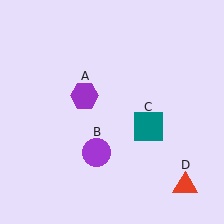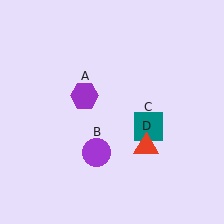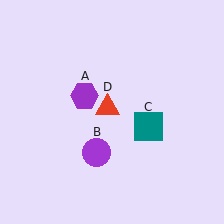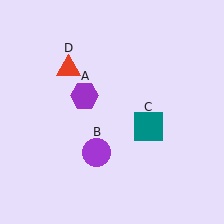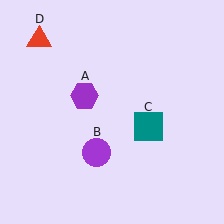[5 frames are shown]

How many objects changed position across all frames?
1 object changed position: red triangle (object D).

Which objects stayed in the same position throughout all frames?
Purple hexagon (object A) and purple circle (object B) and teal square (object C) remained stationary.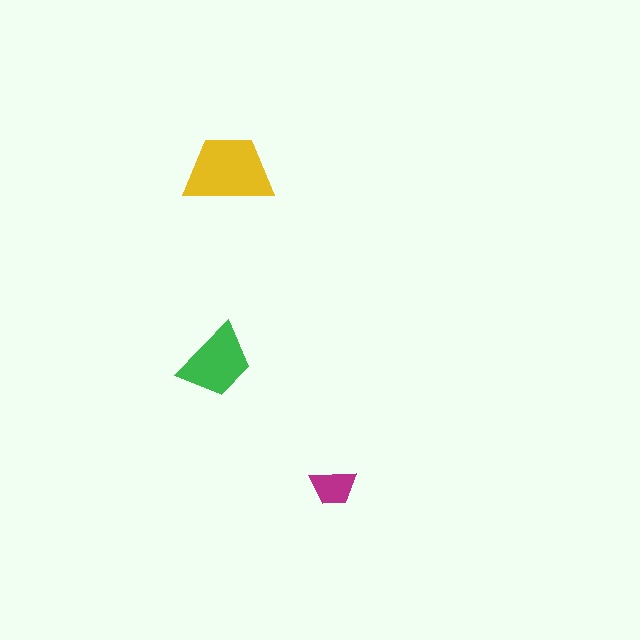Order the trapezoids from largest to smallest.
the yellow one, the green one, the magenta one.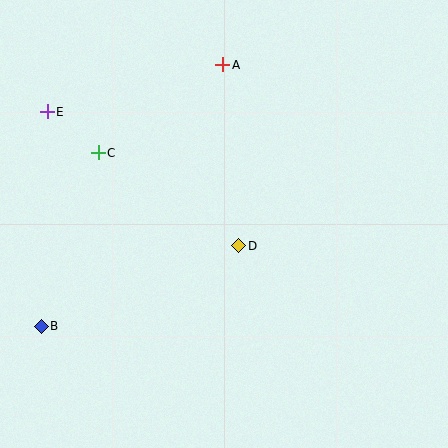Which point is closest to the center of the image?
Point D at (239, 246) is closest to the center.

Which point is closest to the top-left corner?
Point E is closest to the top-left corner.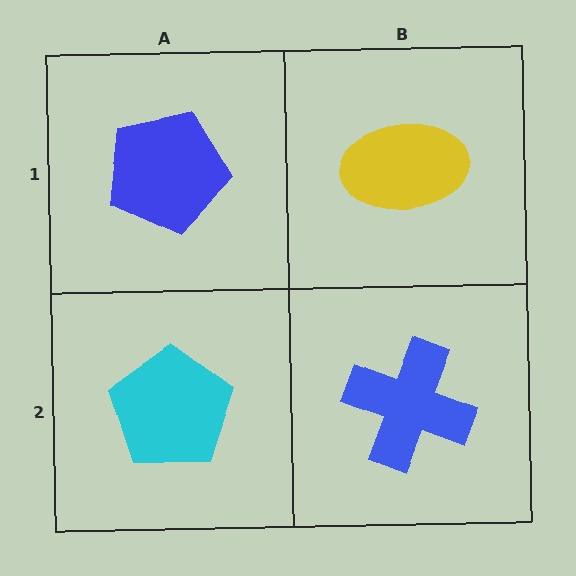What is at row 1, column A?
A blue pentagon.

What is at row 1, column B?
A yellow ellipse.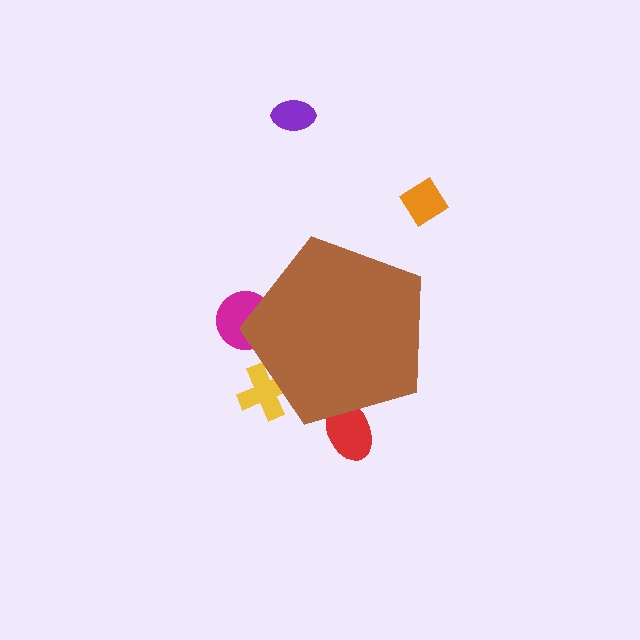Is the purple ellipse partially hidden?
No, the purple ellipse is fully visible.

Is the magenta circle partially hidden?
Yes, the magenta circle is partially hidden behind the brown pentagon.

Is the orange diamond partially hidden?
No, the orange diamond is fully visible.